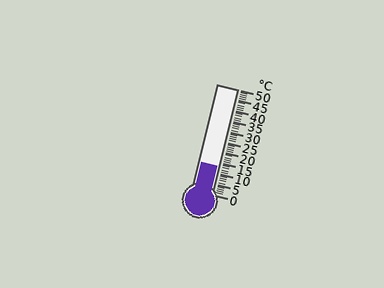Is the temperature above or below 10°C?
The temperature is above 10°C.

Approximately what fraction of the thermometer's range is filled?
The thermometer is filled to approximately 25% of its range.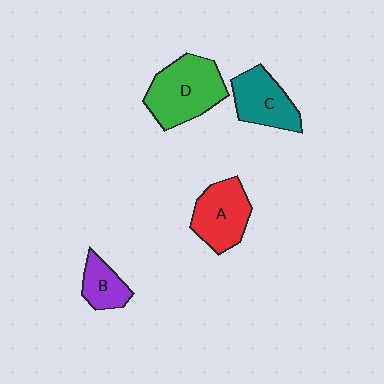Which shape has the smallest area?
Shape B (purple).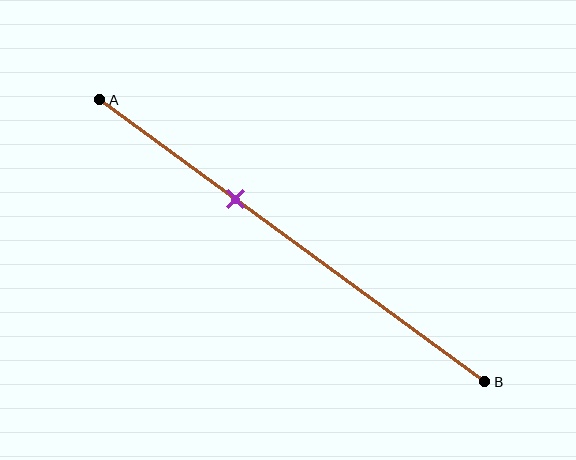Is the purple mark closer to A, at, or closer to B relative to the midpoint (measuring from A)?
The purple mark is closer to point A than the midpoint of segment AB.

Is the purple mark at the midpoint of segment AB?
No, the mark is at about 35% from A, not at the 50% midpoint.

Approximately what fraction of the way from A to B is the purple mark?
The purple mark is approximately 35% of the way from A to B.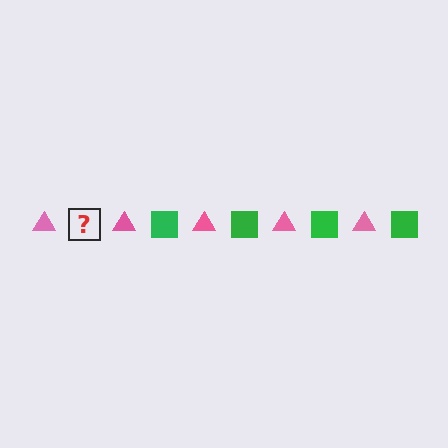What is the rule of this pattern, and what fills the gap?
The rule is that the pattern alternates between pink triangle and green square. The gap should be filled with a green square.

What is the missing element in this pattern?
The missing element is a green square.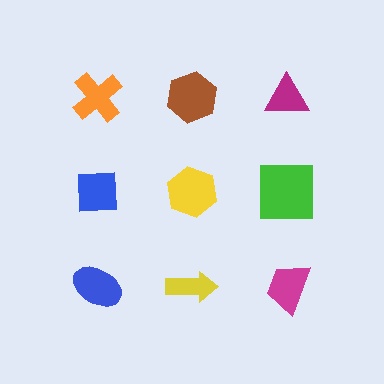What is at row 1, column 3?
A magenta triangle.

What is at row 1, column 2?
A brown hexagon.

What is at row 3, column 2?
A yellow arrow.